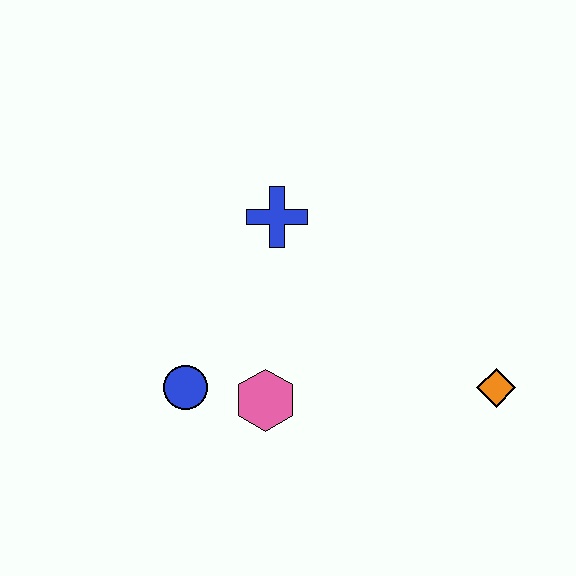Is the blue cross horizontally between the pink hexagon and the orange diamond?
Yes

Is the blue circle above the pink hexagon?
Yes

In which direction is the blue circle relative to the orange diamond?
The blue circle is to the left of the orange diamond.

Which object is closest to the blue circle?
The pink hexagon is closest to the blue circle.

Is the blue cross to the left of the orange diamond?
Yes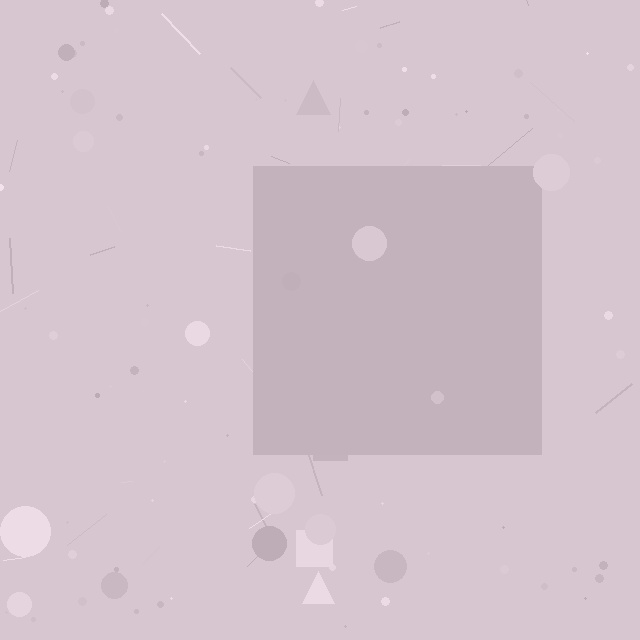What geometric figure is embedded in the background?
A square is embedded in the background.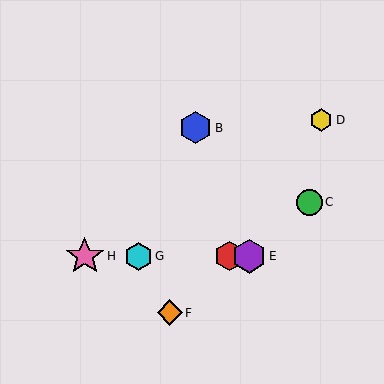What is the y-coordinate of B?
Object B is at y≈128.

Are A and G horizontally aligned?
Yes, both are at y≈256.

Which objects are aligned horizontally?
Objects A, E, G, H are aligned horizontally.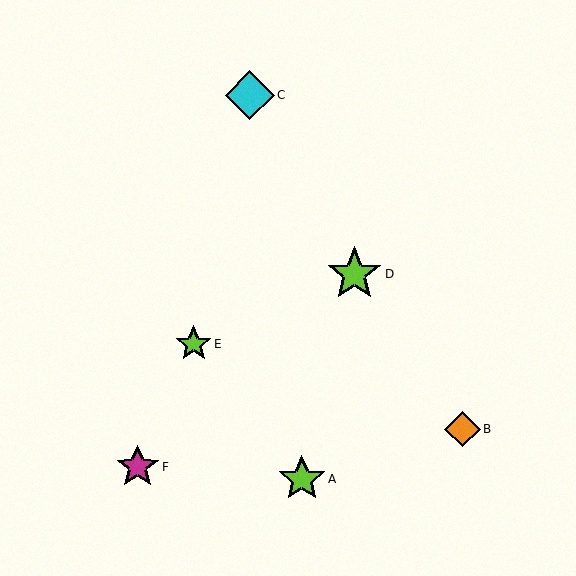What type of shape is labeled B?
Shape B is an orange diamond.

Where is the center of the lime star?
The center of the lime star is at (302, 479).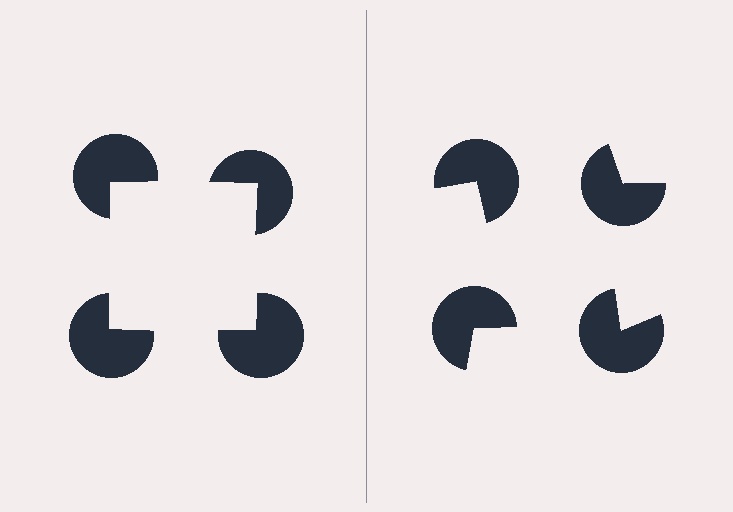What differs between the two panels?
The pac-man discs are positioned identically on both sides; only the wedge orientations differ. On the left they align to a square; on the right they are misaligned.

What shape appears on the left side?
An illusory square.